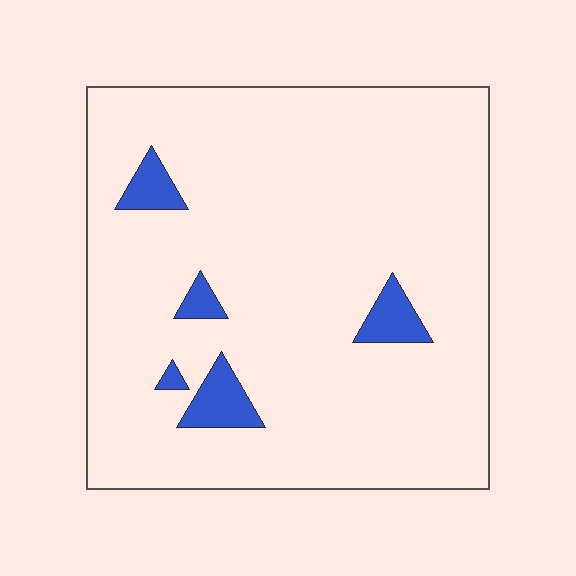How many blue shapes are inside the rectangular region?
5.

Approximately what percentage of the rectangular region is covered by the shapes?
Approximately 5%.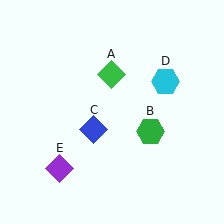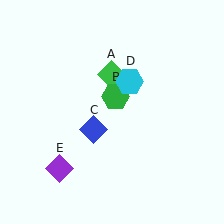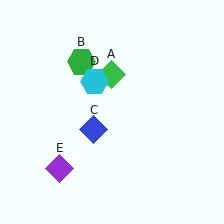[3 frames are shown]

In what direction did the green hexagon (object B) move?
The green hexagon (object B) moved up and to the left.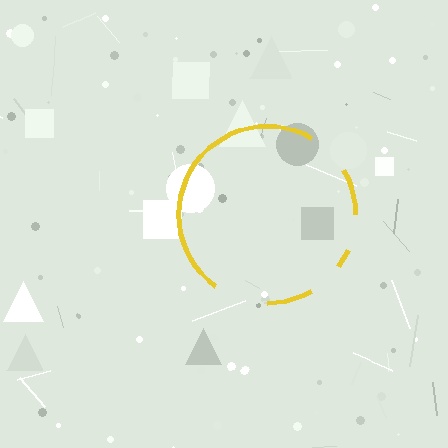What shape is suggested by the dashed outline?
The dashed outline suggests a circle.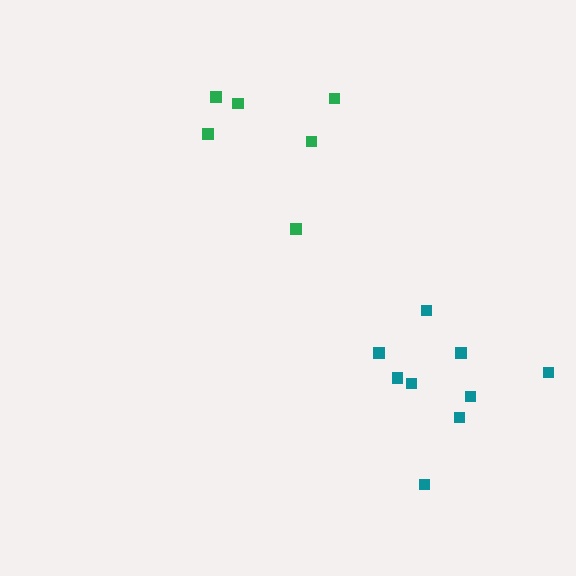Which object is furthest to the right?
The teal cluster is rightmost.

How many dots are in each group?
Group 1: 6 dots, Group 2: 9 dots (15 total).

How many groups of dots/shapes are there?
There are 2 groups.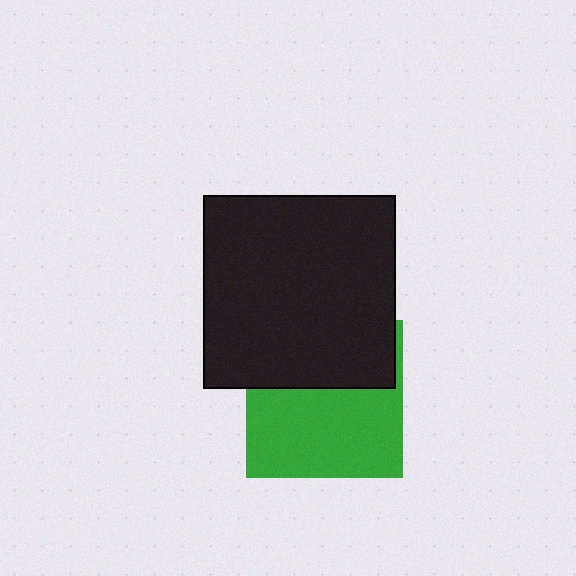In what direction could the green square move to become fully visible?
The green square could move down. That would shift it out from behind the black square entirely.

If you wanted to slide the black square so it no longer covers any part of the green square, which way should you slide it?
Slide it up — that is the most direct way to separate the two shapes.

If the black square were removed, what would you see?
You would see the complete green square.